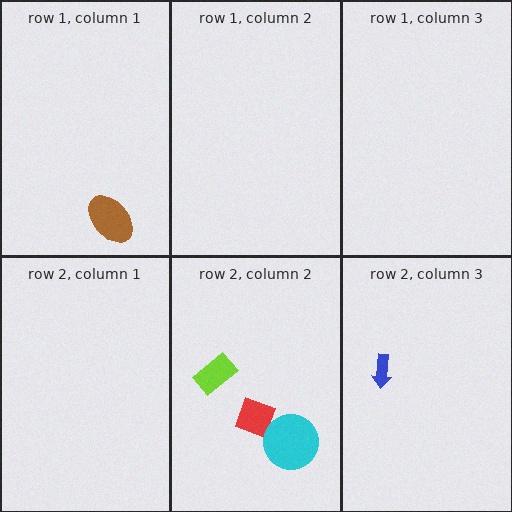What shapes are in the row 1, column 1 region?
The brown ellipse.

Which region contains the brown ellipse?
The row 1, column 1 region.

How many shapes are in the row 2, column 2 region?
3.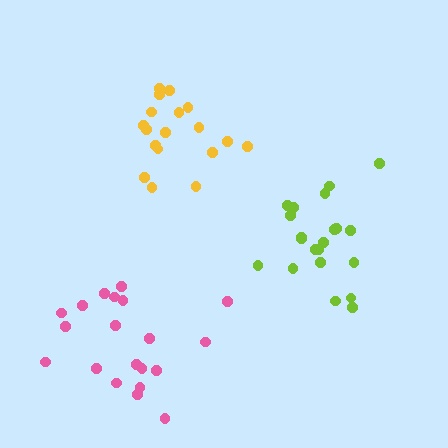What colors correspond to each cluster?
The clusters are colored: pink, lime, yellow.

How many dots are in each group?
Group 1: 20 dots, Group 2: 21 dots, Group 3: 18 dots (59 total).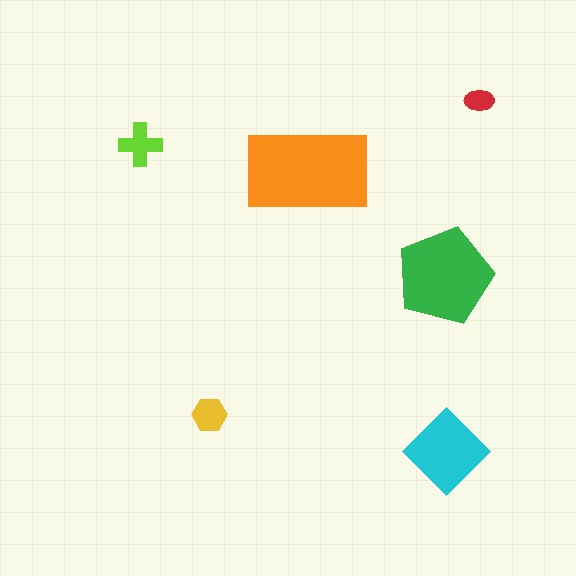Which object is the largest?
The orange rectangle.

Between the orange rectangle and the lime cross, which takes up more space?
The orange rectangle.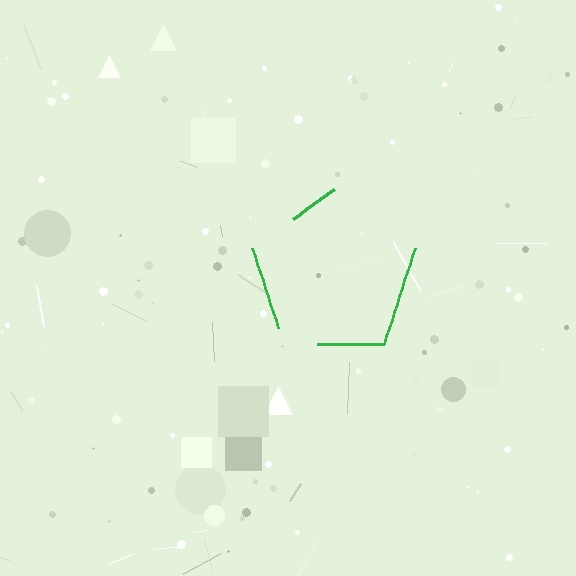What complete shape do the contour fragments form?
The contour fragments form a pentagon.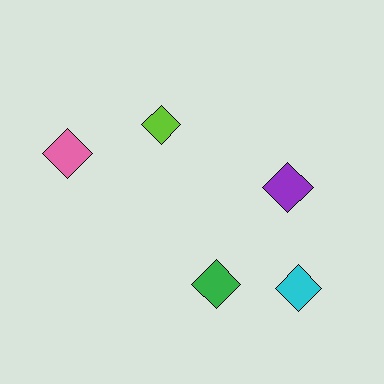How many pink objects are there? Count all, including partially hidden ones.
There is 1 pink object.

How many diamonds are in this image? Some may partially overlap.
There are 5 diamonds.